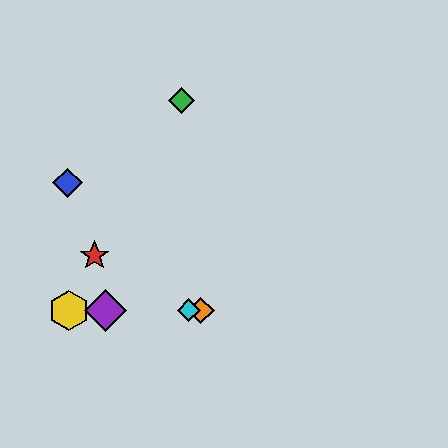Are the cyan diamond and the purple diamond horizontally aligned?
Yes, both are at y≈310.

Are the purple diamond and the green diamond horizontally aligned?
No, the purple diamond is at y≈310 and the green diamond is at y≈100.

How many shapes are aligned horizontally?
4 shapes (the yellow hexagon, the purple diamond, the orange diamond, the cyan diamond) are aligned horizontally.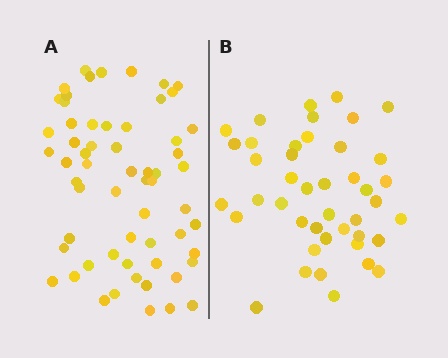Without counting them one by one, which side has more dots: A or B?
Region A (the left region) has more dots.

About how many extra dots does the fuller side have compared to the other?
Region A has approximately 15 more dots than region B.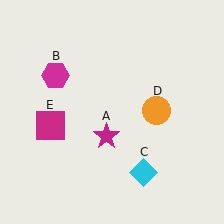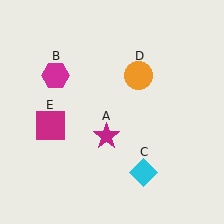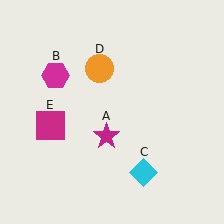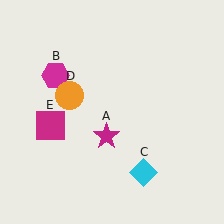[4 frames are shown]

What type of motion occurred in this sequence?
The orange circle (object D) rotated counterclockwise around the center of the scene.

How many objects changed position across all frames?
1 object changed position: orange circle (object D).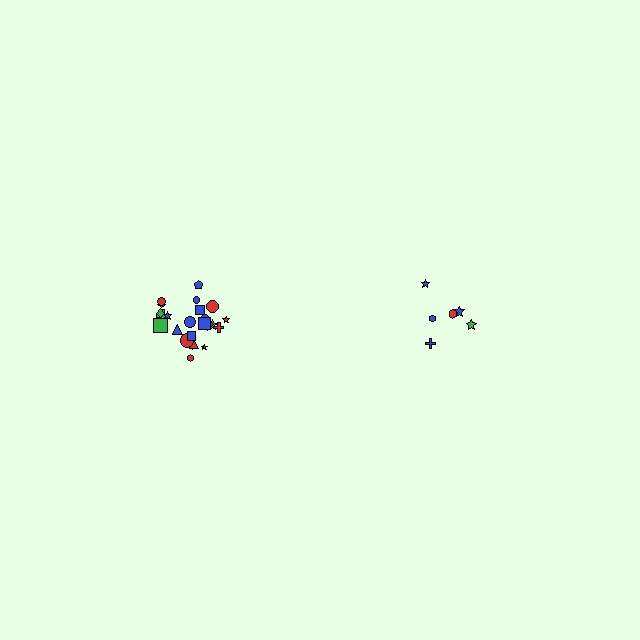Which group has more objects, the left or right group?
The left group.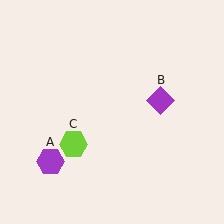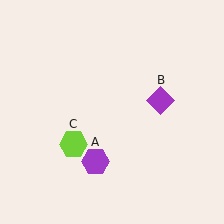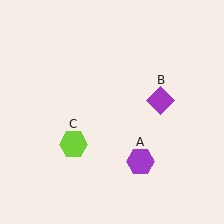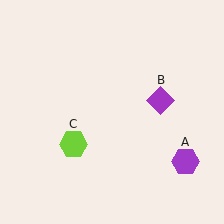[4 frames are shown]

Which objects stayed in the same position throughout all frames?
Purple diamond (object B) and lime hexagon (object C) remained stationary.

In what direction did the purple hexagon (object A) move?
The purple hexagon (object A) moved right.